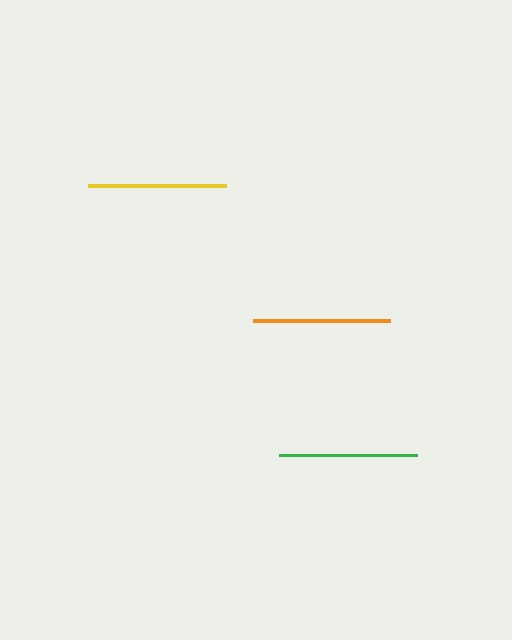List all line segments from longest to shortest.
From longest to shortest: yellow, green, orange.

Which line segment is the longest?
The yellow line is the longest at approximately 138 pixels.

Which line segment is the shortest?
The orange line is the shortest at approximately 138 pixels.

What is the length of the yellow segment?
The yellow segment is approximately 138 pixels long.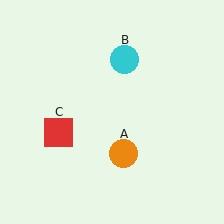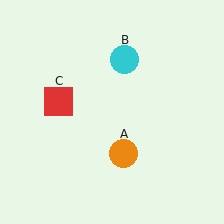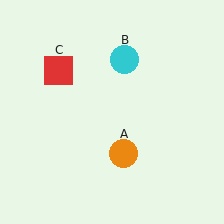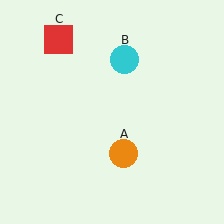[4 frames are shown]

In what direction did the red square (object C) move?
The red square (object C) moved up.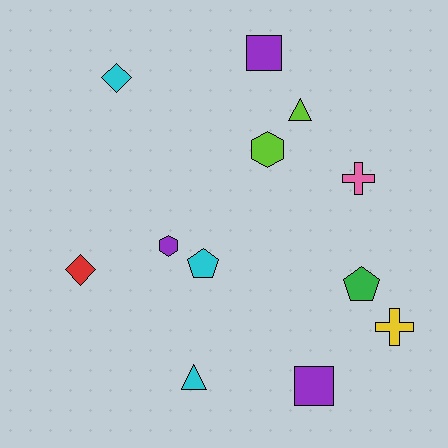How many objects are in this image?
There are 12 objects.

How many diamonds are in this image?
There are 2 diamonds.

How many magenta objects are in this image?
There are no magenta objects.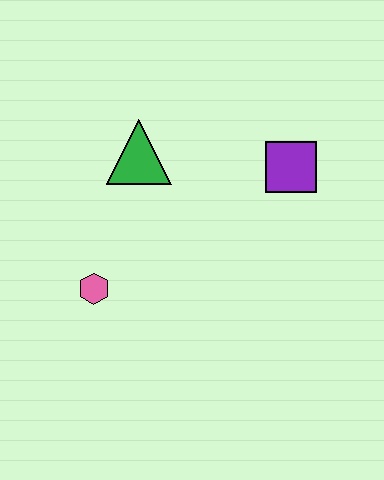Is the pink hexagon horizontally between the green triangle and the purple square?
No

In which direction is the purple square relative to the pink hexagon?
The purple square is to the right of the pink hexagon.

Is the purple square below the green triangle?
Yes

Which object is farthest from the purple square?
The pink hexagon is farthest from the purple square.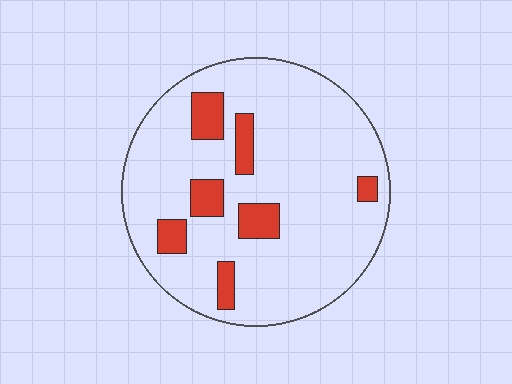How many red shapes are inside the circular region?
7.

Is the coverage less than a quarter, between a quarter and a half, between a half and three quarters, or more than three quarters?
Less than a quarter.